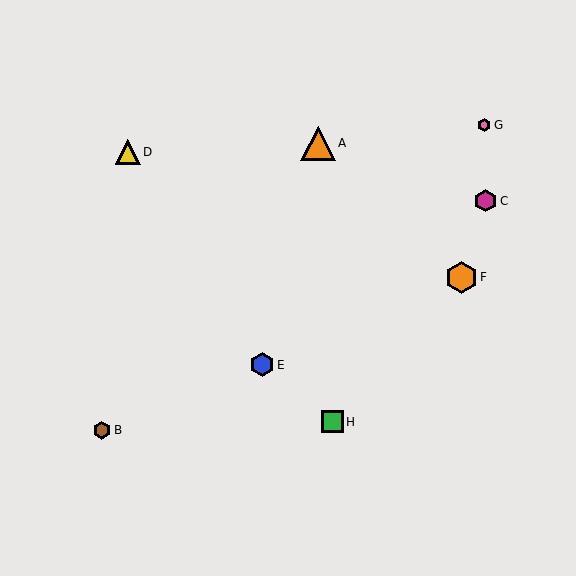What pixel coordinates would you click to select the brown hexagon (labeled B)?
Click at (102, 430) to select the brown hexagon B.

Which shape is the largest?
The orange triangle (labeled A) is the largest.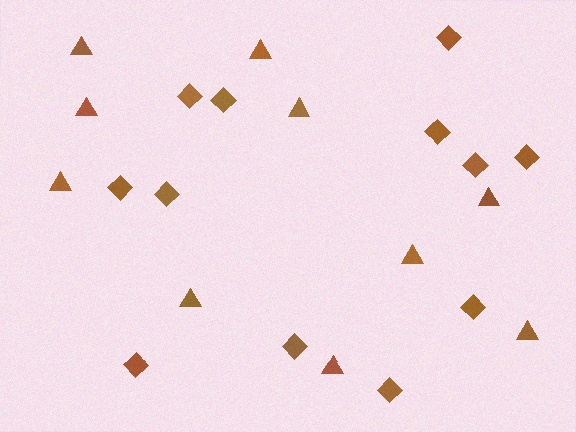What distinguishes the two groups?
There are 2 groups: one group of diamonds (12) and one group of triangles (10).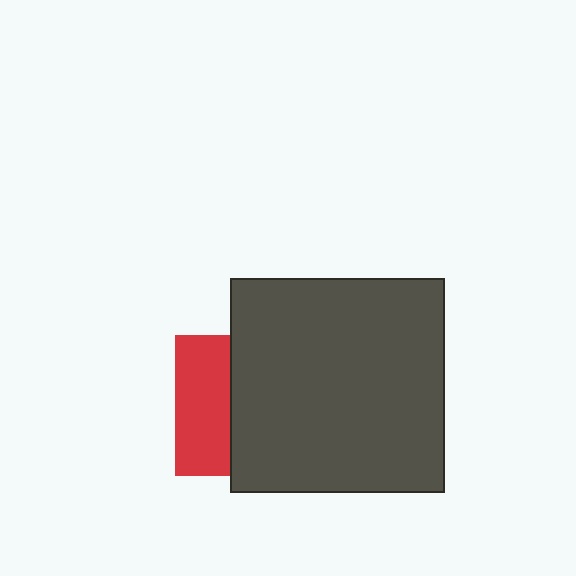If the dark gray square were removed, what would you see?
You would see the complete red square.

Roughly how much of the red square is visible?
A small part of it is visible (roughly 39%).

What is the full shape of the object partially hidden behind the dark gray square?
The partially hidden object is a red square.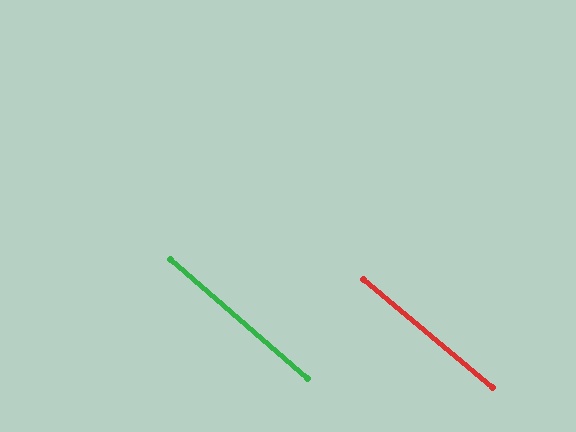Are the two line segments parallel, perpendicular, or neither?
Parallel — their directions differ by only 1.1°.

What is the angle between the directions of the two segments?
Approximately 1 degree.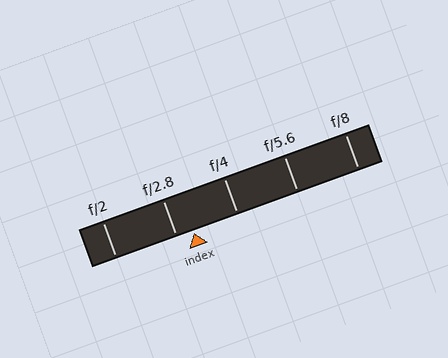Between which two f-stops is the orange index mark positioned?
The index mark is between f/2.8 and f/4.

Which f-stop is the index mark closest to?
The index mark is closest to f/2.8.